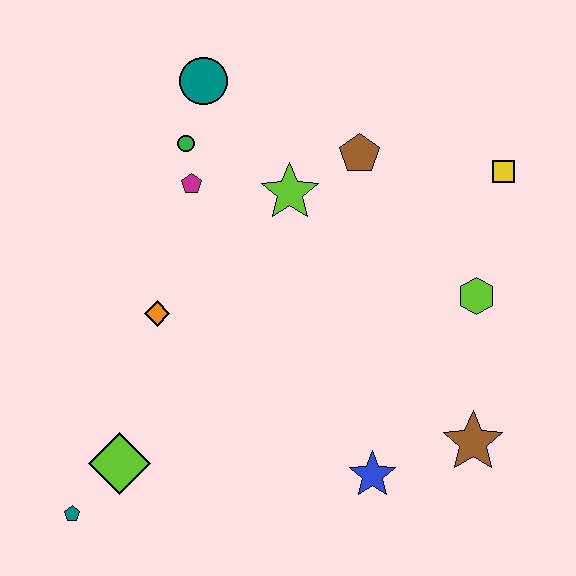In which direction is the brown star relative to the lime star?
The brown star is below the lime star.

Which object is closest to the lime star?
The brown pentagon is closest to the lime star.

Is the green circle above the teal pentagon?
Yes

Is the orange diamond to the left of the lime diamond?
No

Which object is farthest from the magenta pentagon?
The brown star is farthest from the magenta pentagon.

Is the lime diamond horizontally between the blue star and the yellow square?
No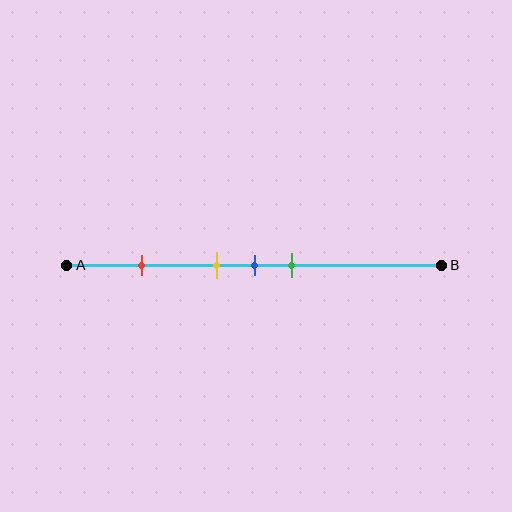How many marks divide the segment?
There are 4 marks dividing the segment.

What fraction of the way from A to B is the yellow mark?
The yellow mark is approximately 40% (0.4) of the way from A to B.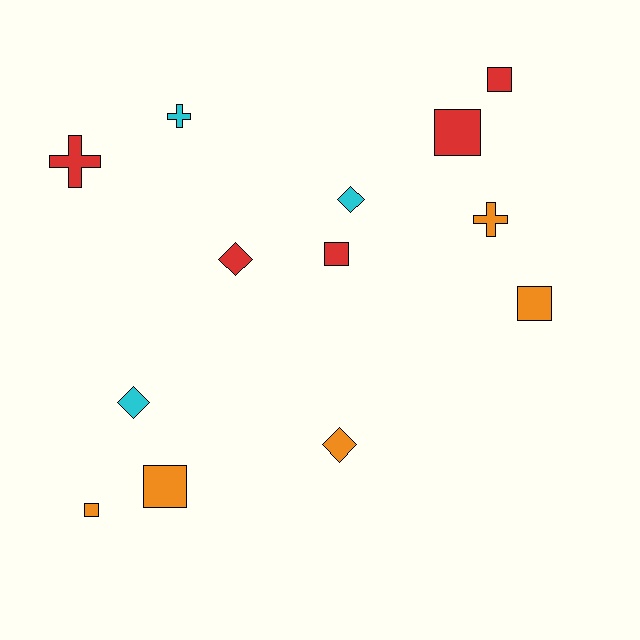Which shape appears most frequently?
Square, with 6 objects.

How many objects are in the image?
There are 13 objects.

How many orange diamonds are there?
There is 1 orange diamond.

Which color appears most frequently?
Red, with 5 objects.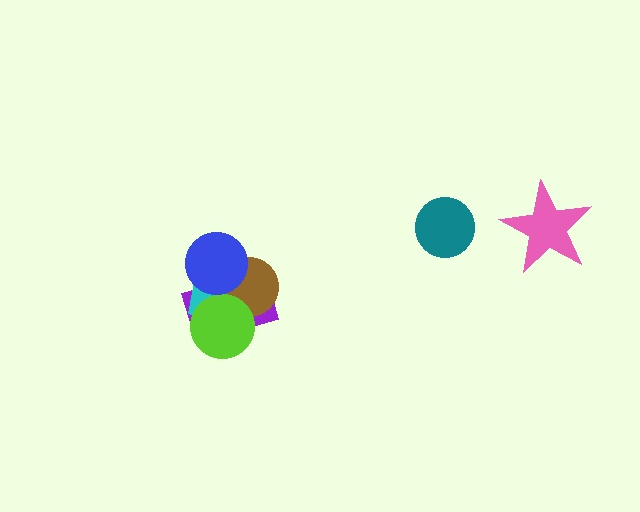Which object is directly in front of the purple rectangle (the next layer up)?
The cyan pentagon is directly in front of the purple rectangle.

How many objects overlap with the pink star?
0 objects overlap with the pink star.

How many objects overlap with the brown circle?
4 objects overlap with the brown circle.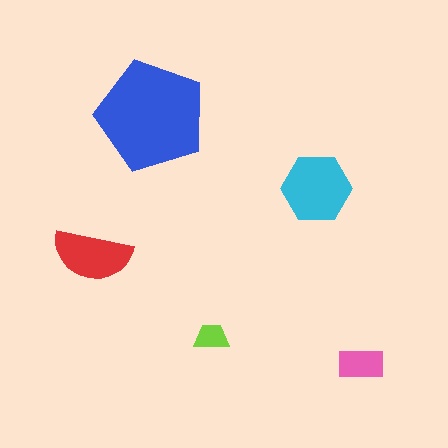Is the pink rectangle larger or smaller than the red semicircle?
Smaller.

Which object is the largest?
The blue pentagon.